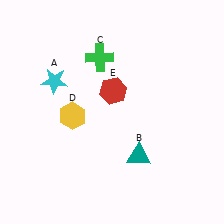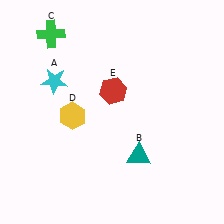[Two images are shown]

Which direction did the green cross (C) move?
The green cross (C) moved left.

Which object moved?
The green cross (C) moved left.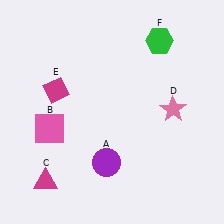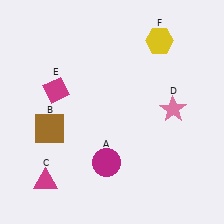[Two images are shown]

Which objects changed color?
A changed from purple to magenta. B changed from pink to brown. F changed from green to yellow.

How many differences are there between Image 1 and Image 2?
There are 3 differences between the two images.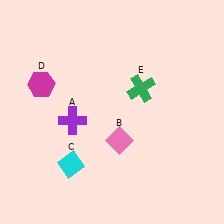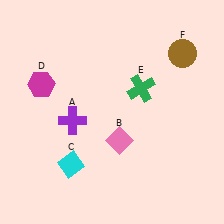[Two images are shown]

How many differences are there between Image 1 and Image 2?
There is 1 difference between the two images.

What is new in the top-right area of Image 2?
A brown circle (F) was added in the top-right area of Image 2.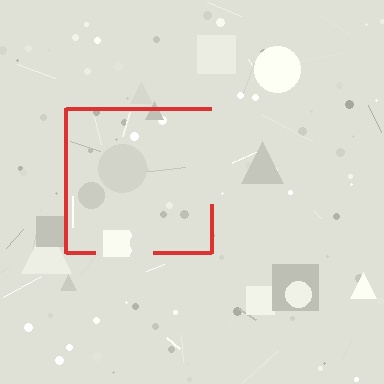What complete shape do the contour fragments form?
The contour fragments form a square.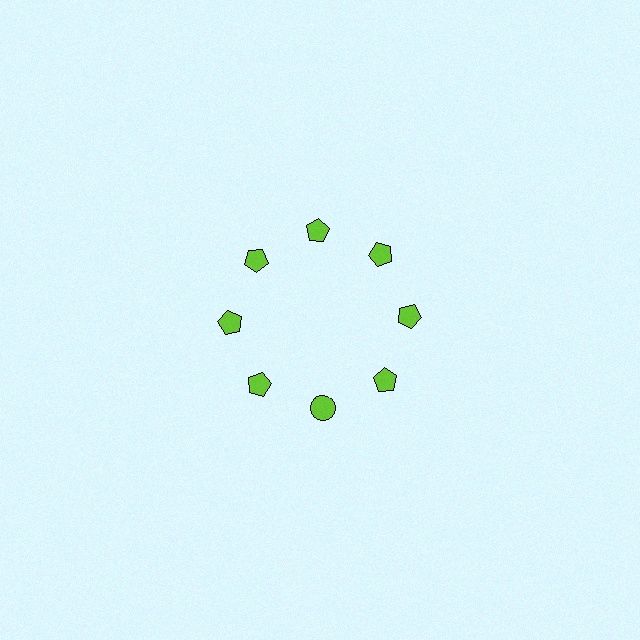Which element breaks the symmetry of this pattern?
The lime circle at roughly the 6 o'clock position breaks the symmetry. All other shapes are lime pentagons.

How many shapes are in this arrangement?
There are 8 shapes arranged in a ring pattern.